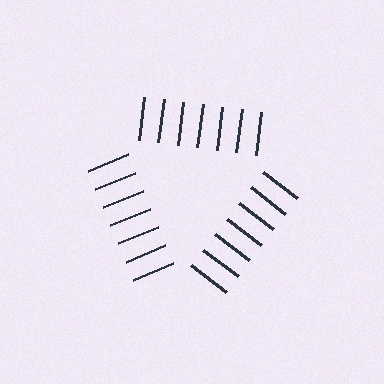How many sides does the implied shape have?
3 sides — the line-ends trace a triangle.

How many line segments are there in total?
21 — 7 along each of the 3 edges.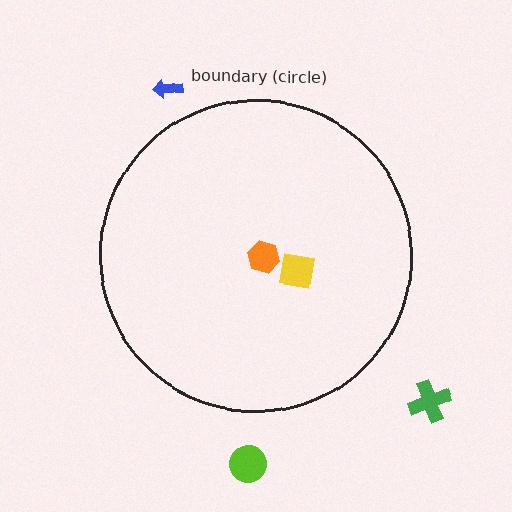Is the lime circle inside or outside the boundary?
Outside.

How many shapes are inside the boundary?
2 inside, 3 outside.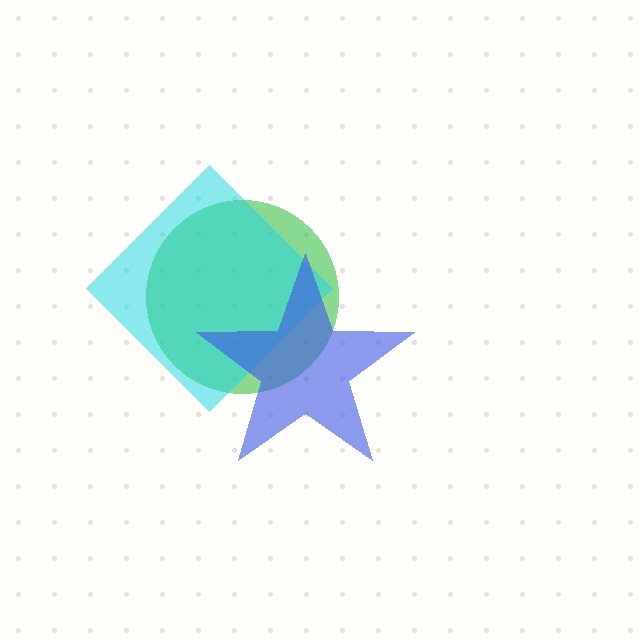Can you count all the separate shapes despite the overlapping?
Yes, there are 3 separate shapes.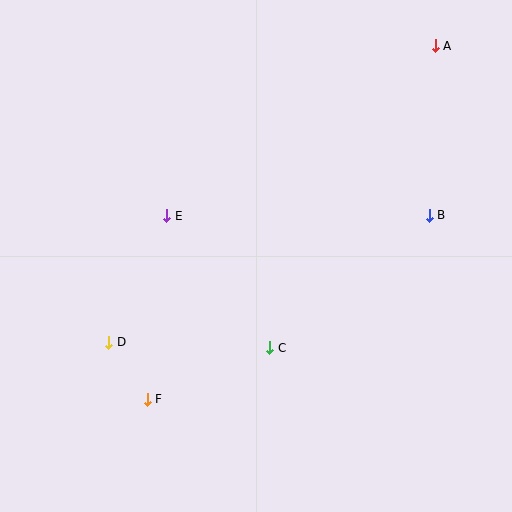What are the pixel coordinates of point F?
Point F is at (147, 399).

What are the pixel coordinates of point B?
Point B is at (429, 215).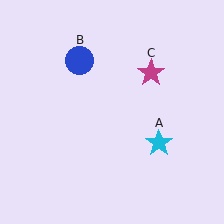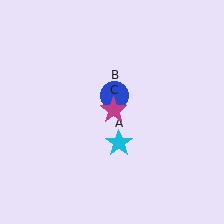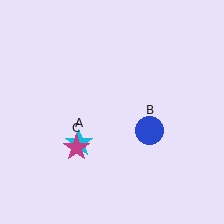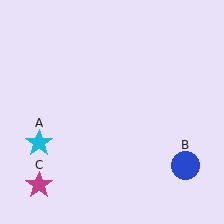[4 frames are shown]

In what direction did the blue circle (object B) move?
The blue circle (object B) moved down and to the right.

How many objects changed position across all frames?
3 objects changed position: cyan star (object A), blue circle (object B), magenta star (object C).